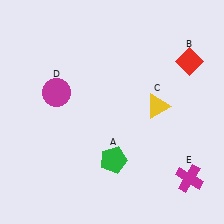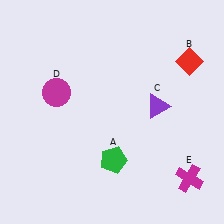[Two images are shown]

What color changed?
The triangle (C) changed from yellow in Image 1 to purple in Image 2.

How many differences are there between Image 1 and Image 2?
There is 1 difference between the two images.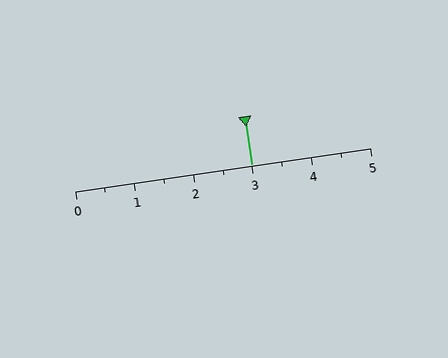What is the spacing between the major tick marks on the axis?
The major ticks are spaced 1 apart.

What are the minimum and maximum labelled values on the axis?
The axis runs from 0 to 5.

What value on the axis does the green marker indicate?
The marker indicates approximately 3.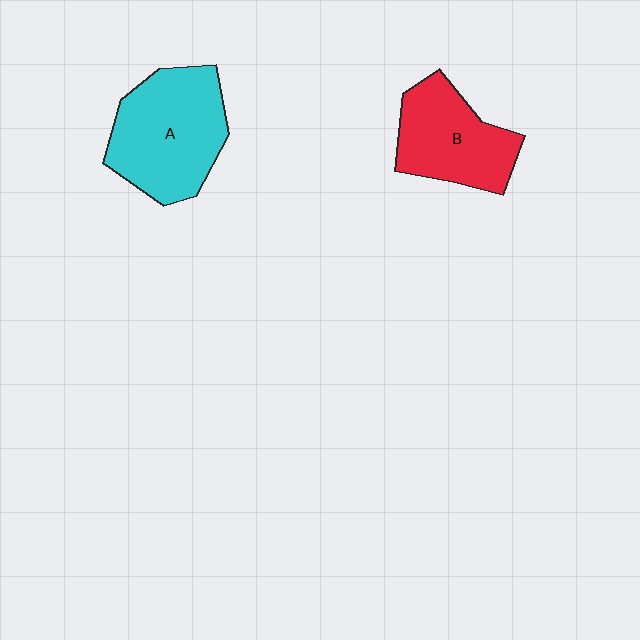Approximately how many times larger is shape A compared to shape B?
Approximately 1.3 times.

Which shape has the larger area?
Shape A (cyan).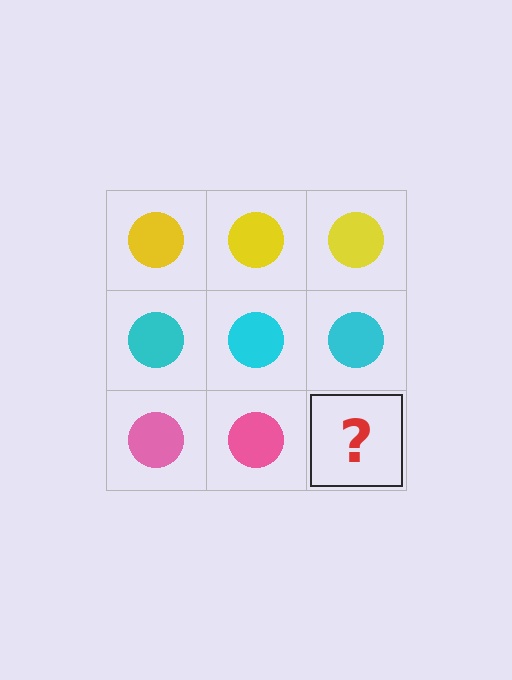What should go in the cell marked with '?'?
The missing cell should contain a pink circle.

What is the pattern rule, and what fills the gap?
The rule is that each row has a consistent color. The gap should be filled with a pink circle.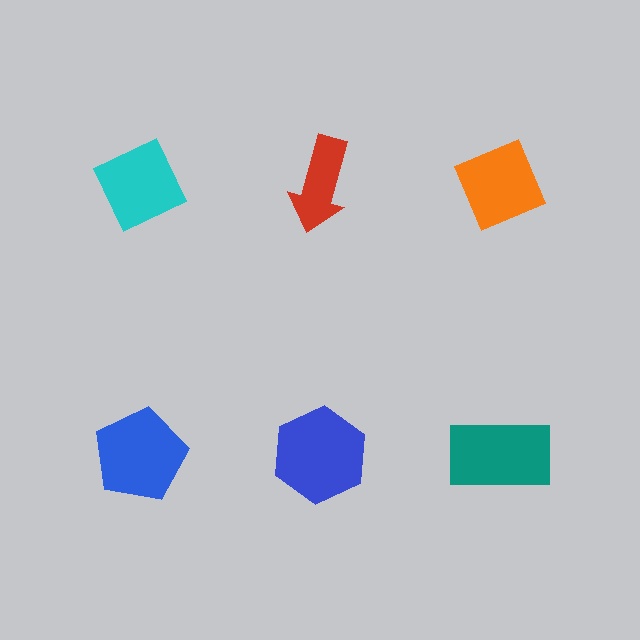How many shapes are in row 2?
3 shapes.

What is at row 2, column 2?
A blue hexagon.